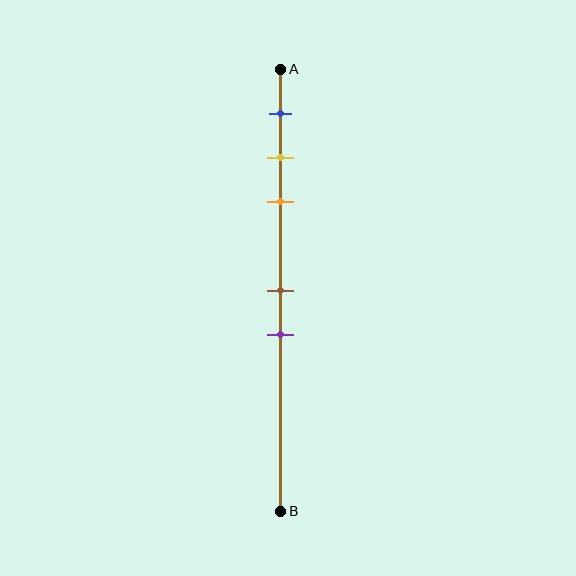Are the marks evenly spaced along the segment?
No, the marks are not evenly spaced.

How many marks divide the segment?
There are 5 marks dividing the segment.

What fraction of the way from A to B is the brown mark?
The brown mark is approximately 50% (0.5) of the way from A to B.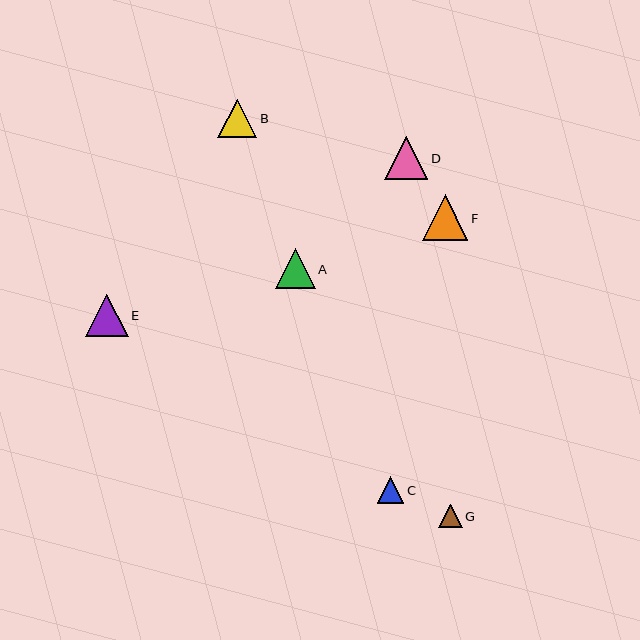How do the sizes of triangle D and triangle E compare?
Triangle D and triangle E are approximately the same size.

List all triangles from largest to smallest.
From largest to smallest: F, D, E, A, B, C, G.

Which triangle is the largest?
Triangle F is the largest with a size of approximately 45 pixels.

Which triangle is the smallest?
Triangle G is the smallest with a size of approximately 23 pixels.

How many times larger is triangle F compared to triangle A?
Triangle F is approximately 1.2 times the size of triangle A.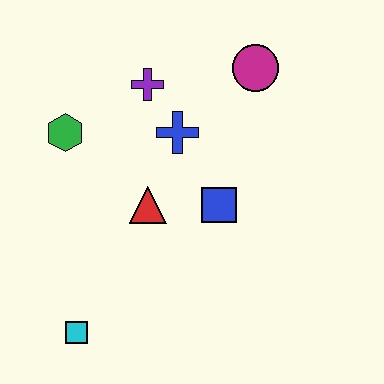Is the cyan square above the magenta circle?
No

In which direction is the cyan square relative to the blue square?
The cyan square is to the left of the blue square.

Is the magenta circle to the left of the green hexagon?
No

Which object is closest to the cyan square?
The red triangle is closest to the cyan square.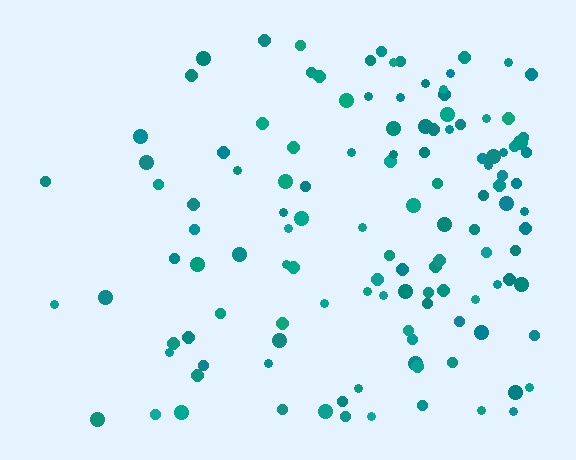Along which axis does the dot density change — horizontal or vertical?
Horizontal.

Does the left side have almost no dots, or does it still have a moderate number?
Still a moderate number, just noticeably fewer than the right.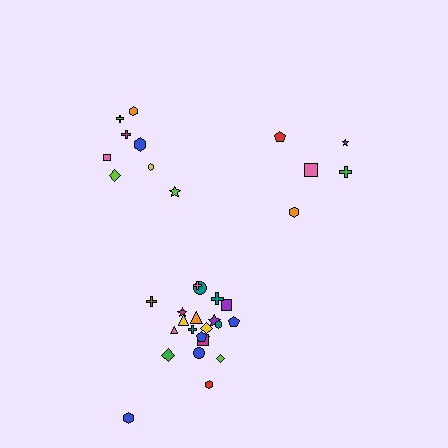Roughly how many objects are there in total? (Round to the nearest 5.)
Roughly 35 objects in total.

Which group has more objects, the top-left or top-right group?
The top-left group.